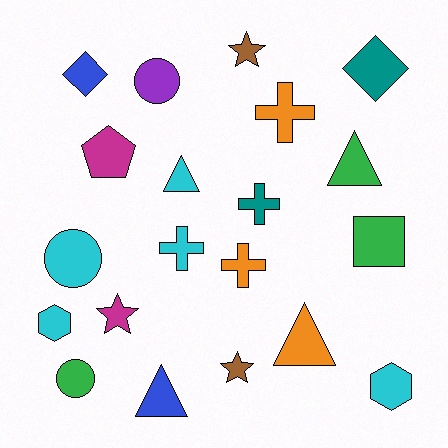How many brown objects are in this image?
There are 2 brown objects.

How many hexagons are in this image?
There are 2 hexagons.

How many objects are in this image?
There are 20 objects.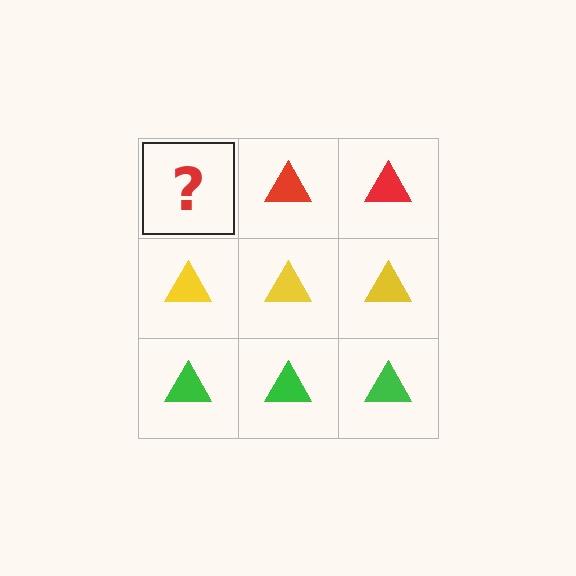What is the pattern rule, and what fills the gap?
The rule is that each row has a consistent color. The gap should be filled with a red triangle.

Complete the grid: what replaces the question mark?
The question mark should be replaced with a red triangle.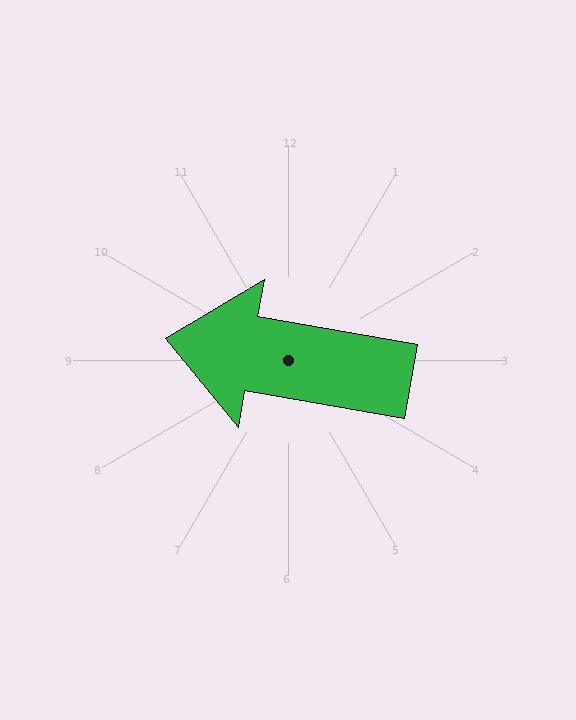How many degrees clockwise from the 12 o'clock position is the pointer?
Approximately 280 degrees.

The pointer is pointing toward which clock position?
Roughly 9 o'clock.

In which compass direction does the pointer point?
West.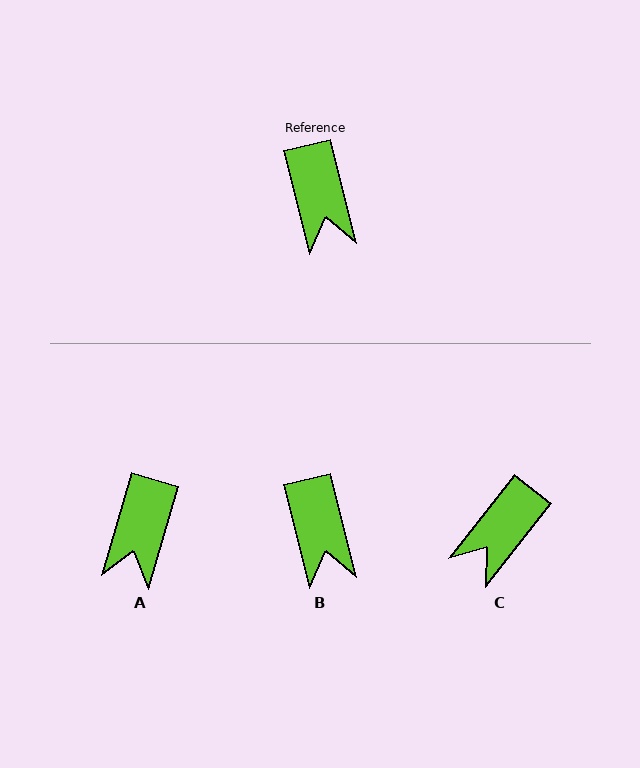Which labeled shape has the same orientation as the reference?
B.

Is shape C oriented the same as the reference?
No, it is off by about 52 degrees.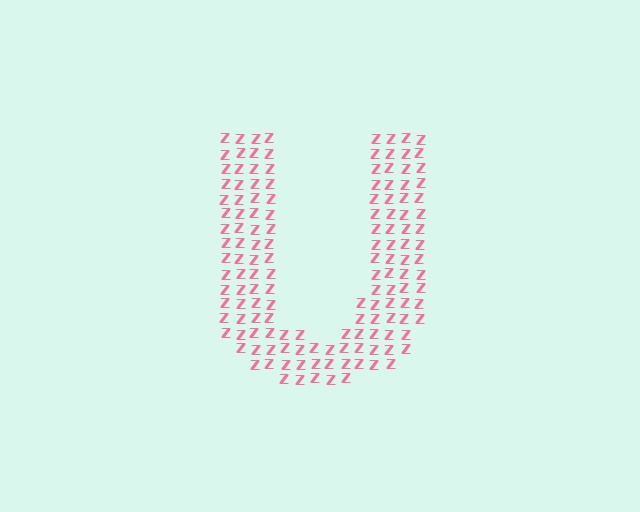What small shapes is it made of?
It is made of small letter Z's.